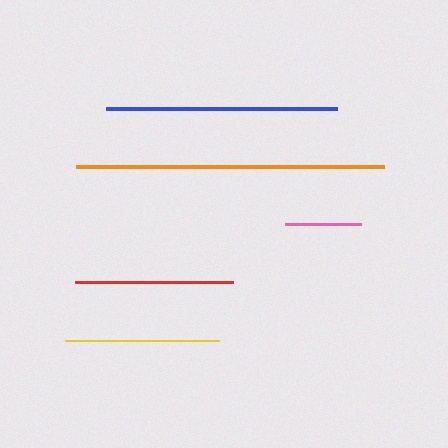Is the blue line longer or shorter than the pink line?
The blue line is longer than the pink line.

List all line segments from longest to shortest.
From longest to shortest: orange, blue, red, yellow, pink.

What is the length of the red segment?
The red segment is approximately 158 pixels long.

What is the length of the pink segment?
The pink segment is approximately 76 pixels long.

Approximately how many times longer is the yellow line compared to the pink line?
The yellow line is approximately 2.0 times the length of the pink line.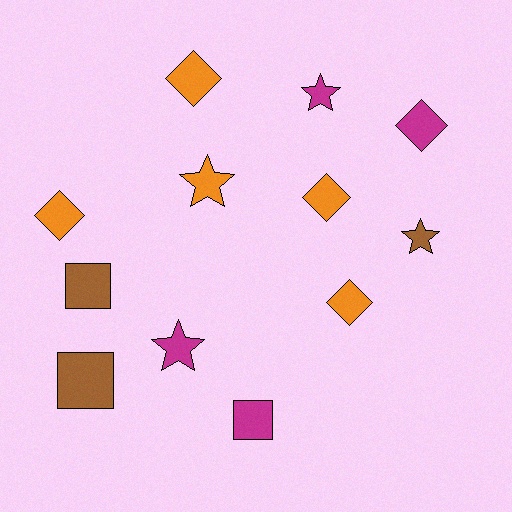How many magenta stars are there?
There are 2 magenta stars.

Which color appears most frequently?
Orange, with 5 objects.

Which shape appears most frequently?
Diamond, with 5 objects.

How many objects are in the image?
There are 12 objects.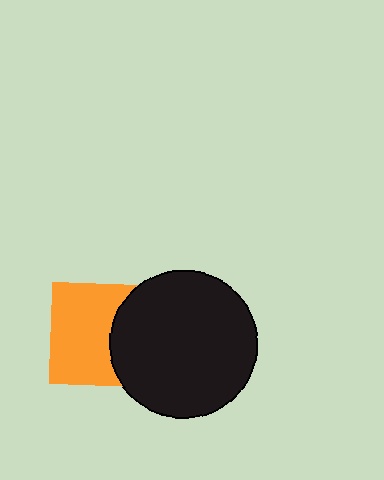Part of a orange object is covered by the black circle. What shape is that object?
It is a square.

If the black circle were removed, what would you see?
You would see the complete orange square.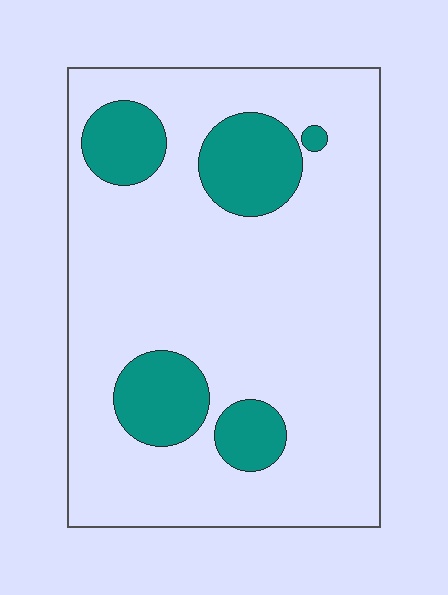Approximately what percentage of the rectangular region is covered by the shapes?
Approximately 20%.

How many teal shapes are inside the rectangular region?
5.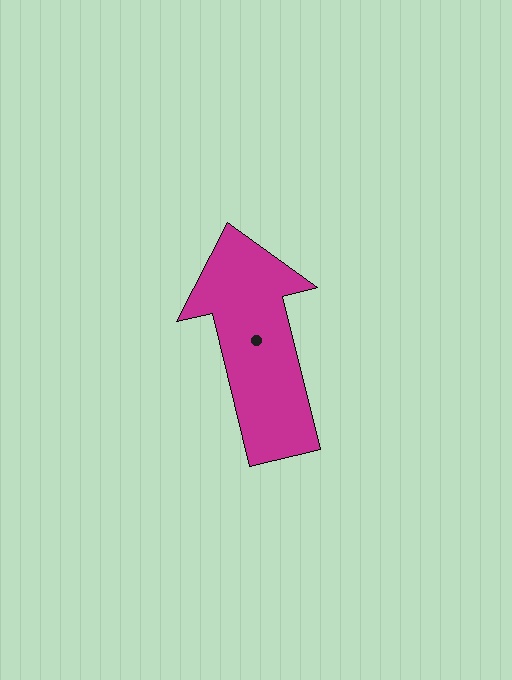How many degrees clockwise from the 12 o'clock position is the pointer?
Approximately 346 degrees.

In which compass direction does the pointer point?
North.